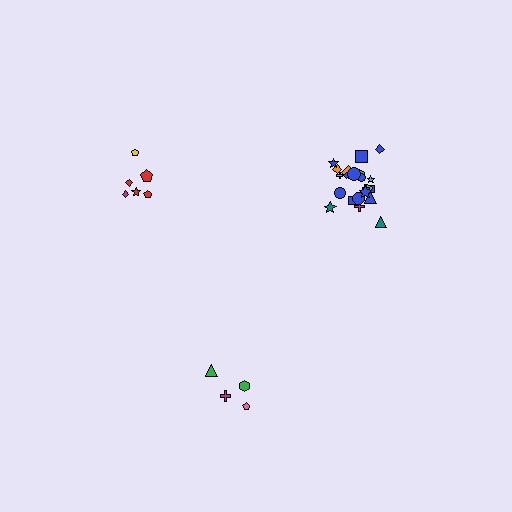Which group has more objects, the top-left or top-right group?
The top-right group.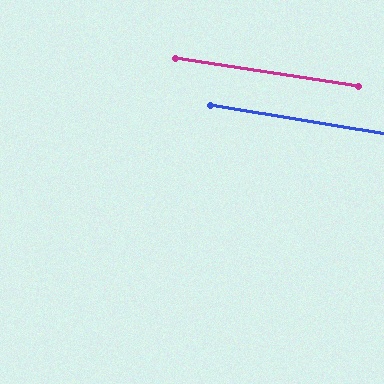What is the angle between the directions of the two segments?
Approximately 1 degree.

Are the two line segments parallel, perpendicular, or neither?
Parallel — their directions differ by only 0.6°.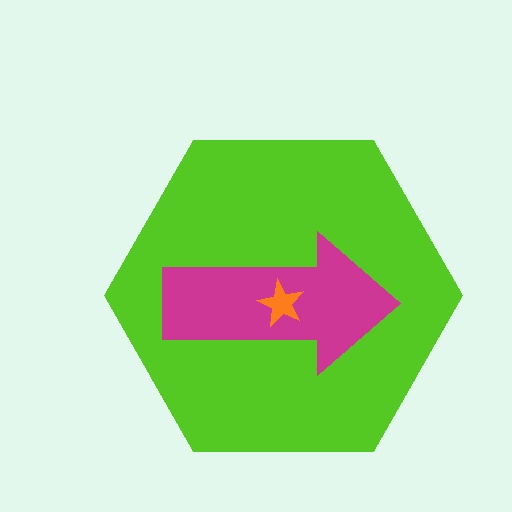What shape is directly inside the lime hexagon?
The magenta arrow.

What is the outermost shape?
The lime hexagon.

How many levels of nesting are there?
3.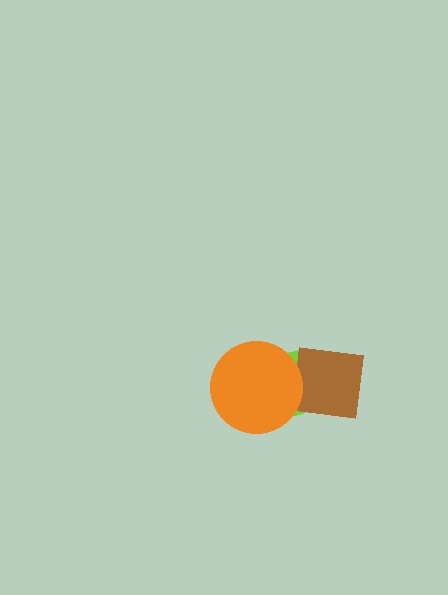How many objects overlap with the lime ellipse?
2 objects overlap with the lime ellipse.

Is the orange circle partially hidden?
No, no other shape covers it.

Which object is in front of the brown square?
The orange circle is in front of the brown square.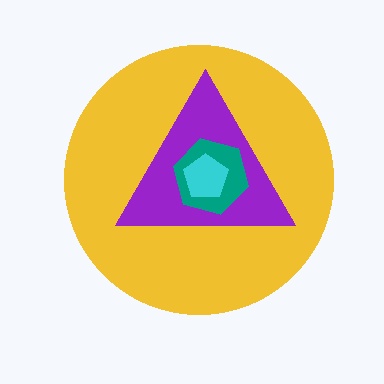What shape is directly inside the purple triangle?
The teal hexagon.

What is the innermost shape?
The cyan pentagon.